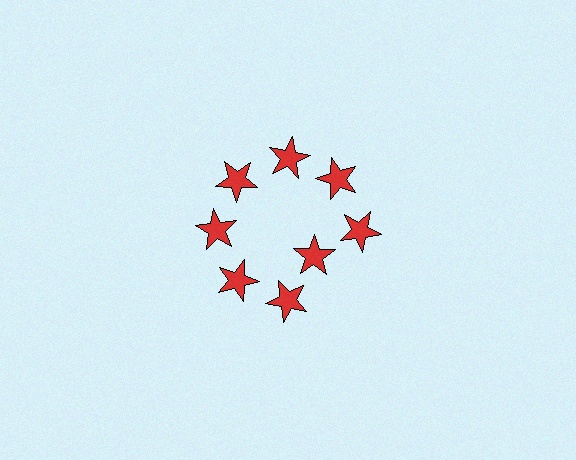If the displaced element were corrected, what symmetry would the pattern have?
It would have 8-fold rotational symmetry — the pattern would map onto itself every 45 degrees.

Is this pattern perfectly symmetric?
No. The 8 red stars are arranged in a ring, but one element near the 4 o'clock position is pulled inward toward the center, breaking the 8-fold rotational symmetry.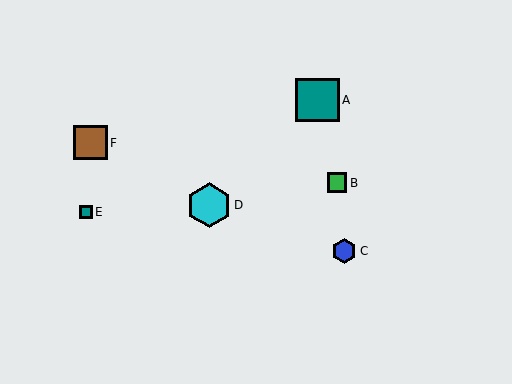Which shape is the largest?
The cyan hexagon (labeled D) is the largest.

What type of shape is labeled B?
Shape B is a green square.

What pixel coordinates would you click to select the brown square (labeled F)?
Click at (90, 143) to select the brown square F.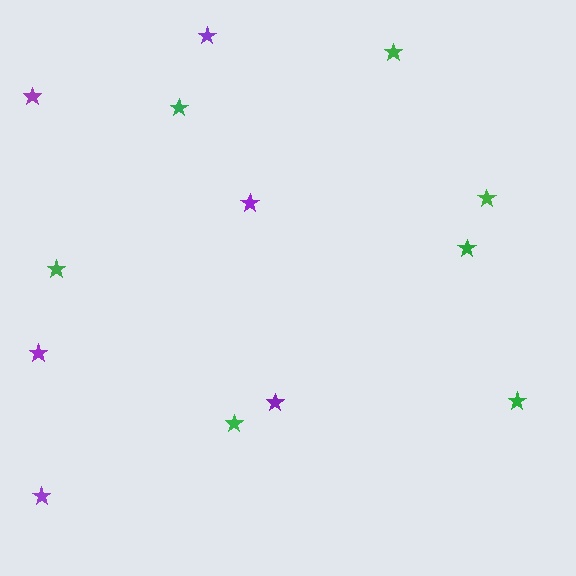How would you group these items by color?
There are 2 groups: one group of green stars (7) and one group of purple stars (6).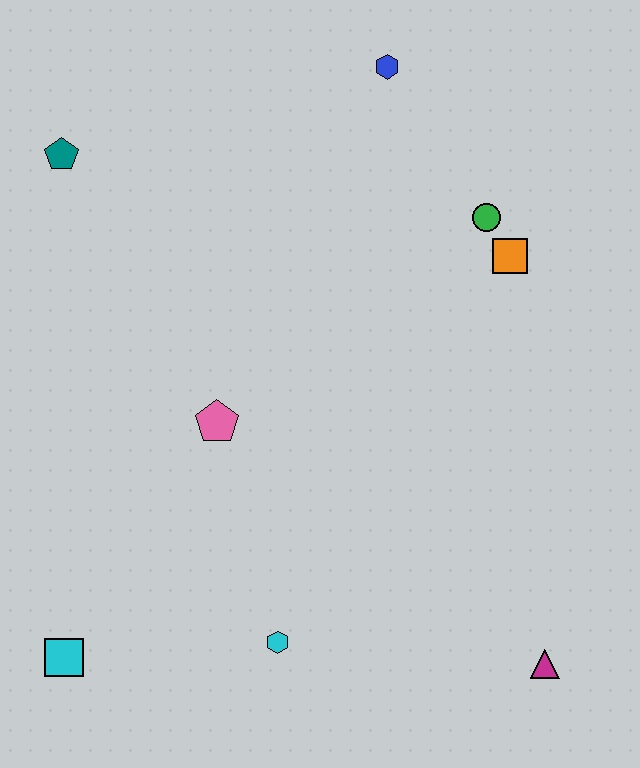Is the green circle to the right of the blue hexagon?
Yes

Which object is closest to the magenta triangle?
The cyan hexagon is closest to the magenta triangle.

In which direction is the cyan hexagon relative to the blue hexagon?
The cyan hexagon is below the blue hexagon.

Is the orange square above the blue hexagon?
No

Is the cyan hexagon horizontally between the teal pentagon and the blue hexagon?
Yes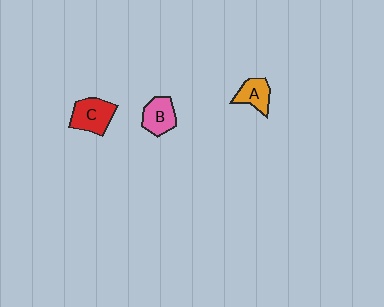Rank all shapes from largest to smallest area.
From largest to smallest: C (red), B (pink), A (orange).